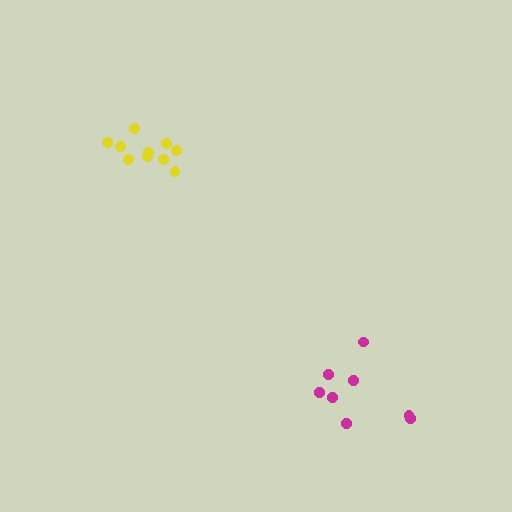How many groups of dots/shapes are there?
There are 2 groups.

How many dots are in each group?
Group 1: 10 dots, Group 2: 8 dots (18 total).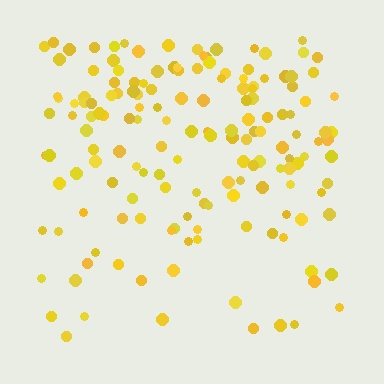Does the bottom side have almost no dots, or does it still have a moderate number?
Still a moderate number, just noticeably fewer than the top.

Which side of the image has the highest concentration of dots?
The top.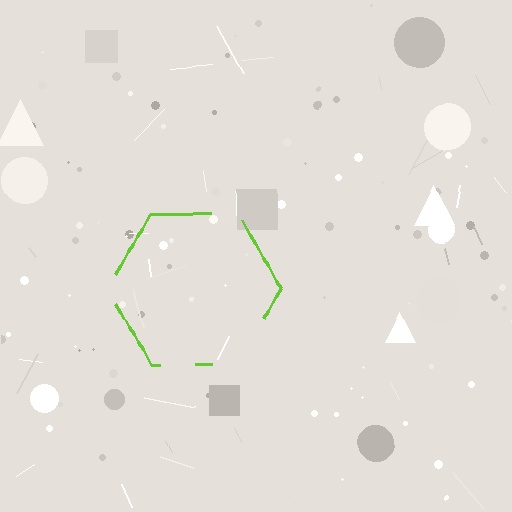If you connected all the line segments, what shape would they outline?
They would outline a hexagon.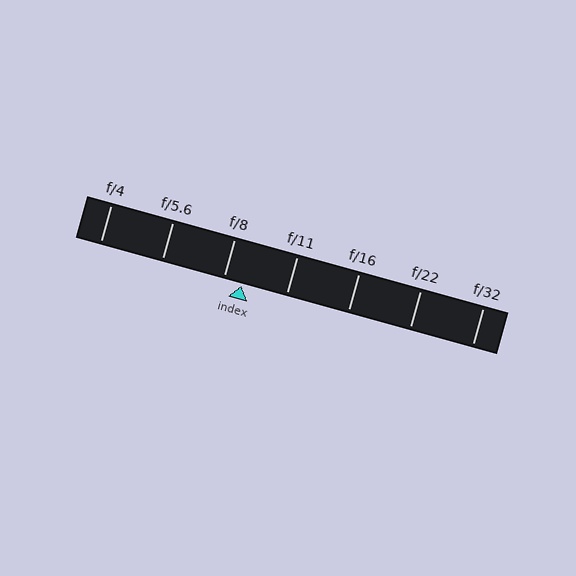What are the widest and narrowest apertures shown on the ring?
The widest aperture shown is f/4 and the narrowest is f/32.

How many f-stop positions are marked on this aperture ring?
There are 7 f-stop positions marked.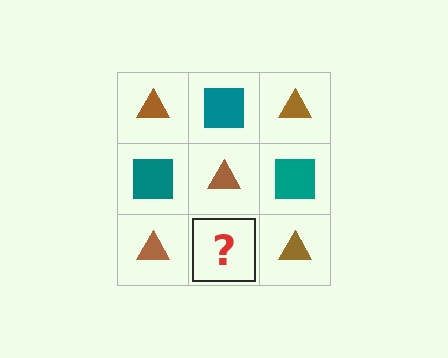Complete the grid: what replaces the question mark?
The question mark should be replaced with a teal square.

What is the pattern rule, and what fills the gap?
The rule is that it alternates brown triangle and teal square in a checkerboard pattern. The gap should be filled with a teal square.